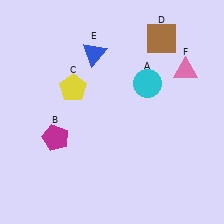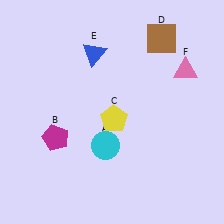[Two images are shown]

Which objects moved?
The objects that moved are: the cyan circle (A), the yellow pentagon (C).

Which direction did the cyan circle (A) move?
The cyan circle (A) moved down.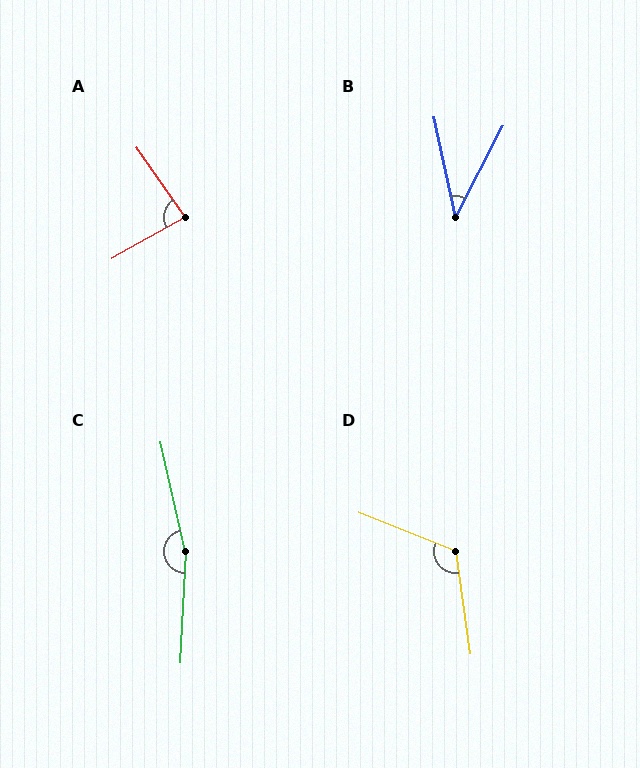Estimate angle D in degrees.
Approximately 120 degrees.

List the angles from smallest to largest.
B (39°), A (84°), D (120°), C (164°).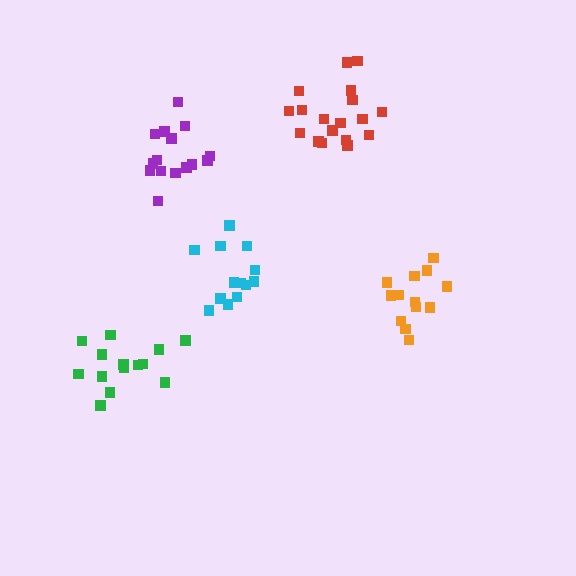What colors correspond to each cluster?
The clusters are colored: cyan, orange, purple, green, red.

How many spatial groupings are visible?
There are 5 spatial groupings.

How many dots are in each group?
Group 1: 13 dots, Group 2: 13 dots, Group 3: 15 dots, Group 4: 14 dots, Group 5: 18 dots (73 total).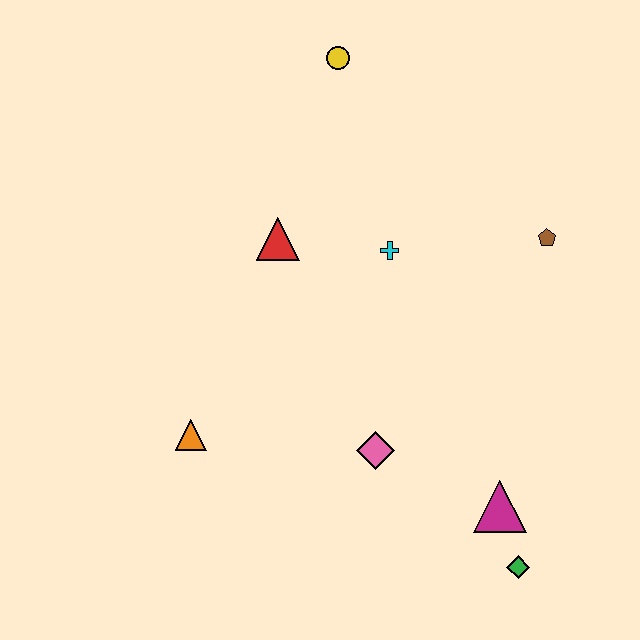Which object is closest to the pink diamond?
The magenta triangle is closest to the pink diamond.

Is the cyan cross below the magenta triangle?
No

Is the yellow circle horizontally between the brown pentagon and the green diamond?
No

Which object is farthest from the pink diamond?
The yellow circle is farthest from the pink diamond.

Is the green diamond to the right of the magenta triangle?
Yes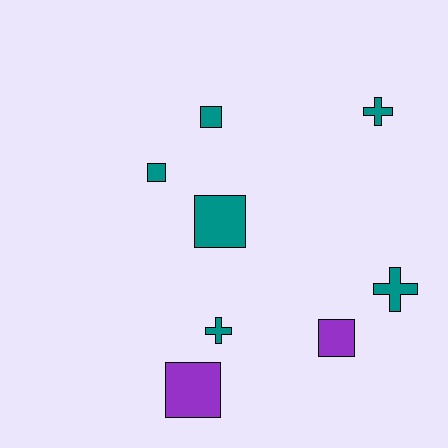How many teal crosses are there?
There are 3 teal crosses.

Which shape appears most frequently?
Square, with 5 objects.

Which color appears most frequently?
Teal, with 6 objects.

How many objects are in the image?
There are 8 objects.